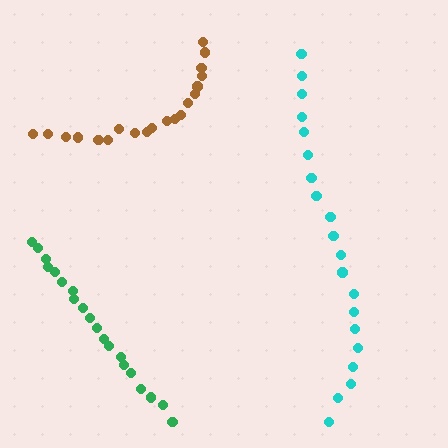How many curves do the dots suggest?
There are 3 distinct paths.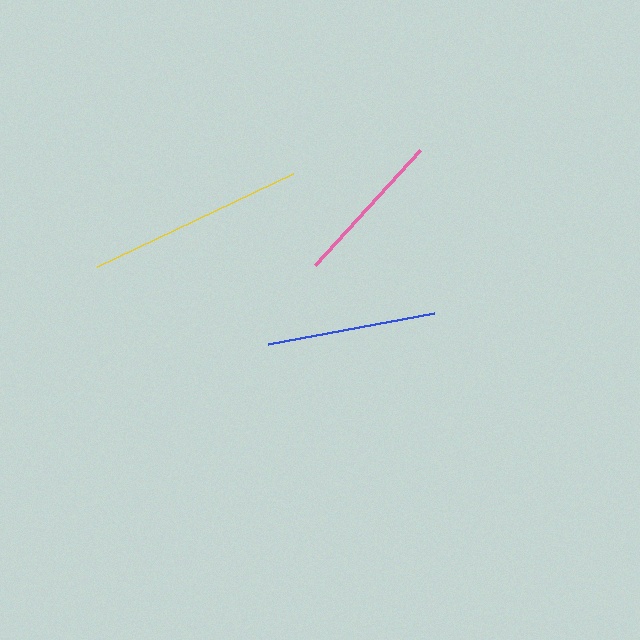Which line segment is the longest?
The yellow line is the longest at approximately 217 pixels.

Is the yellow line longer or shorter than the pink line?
The yellow line is longer than the pink line.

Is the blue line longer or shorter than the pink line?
The blue line is longer than the pink line.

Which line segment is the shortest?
The pink line is the shortest at approximately 155 pixels.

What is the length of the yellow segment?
The yellow segment is approximately 217 pixels long.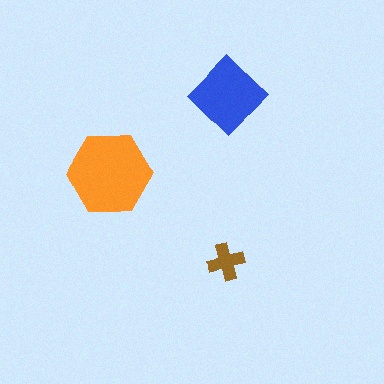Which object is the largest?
The orange hexagon.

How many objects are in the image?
There are 3 objects in the image.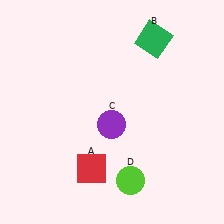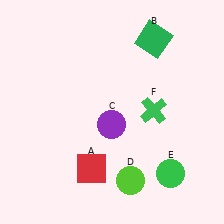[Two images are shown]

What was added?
A green circle (E), a green cross (F) were added in Image 2.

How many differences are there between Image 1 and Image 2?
There are 2 differences between the two images.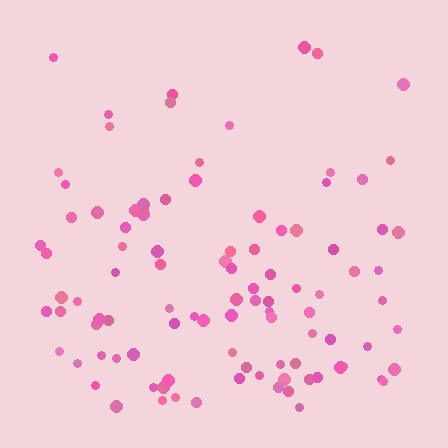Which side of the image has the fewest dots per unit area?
The top.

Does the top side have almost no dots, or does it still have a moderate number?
Still a moderate number, just noticeably fewer than the bottom.